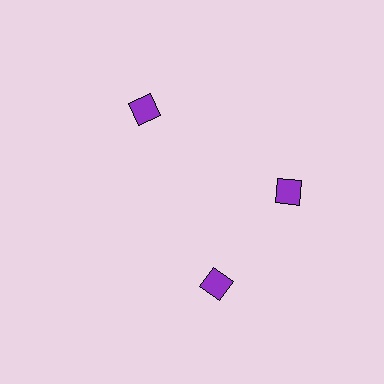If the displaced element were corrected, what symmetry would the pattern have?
It would have 3-fold rotational symmetry — the pattern would map onto itself every 120 degrees.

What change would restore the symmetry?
The symmetry would be restored by rotating it back into even spacing with its neighbors so that all 3 diamonds sit at equal angles and equal distance from the center.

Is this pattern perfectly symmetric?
No. The 3 purple diamonds are arranged in a ring, but one element near the 7 o'clock position is rotated out of alignment along the ring, breaking the 3-fold rotational symmetry.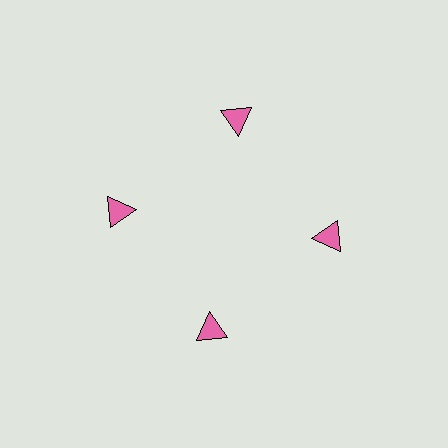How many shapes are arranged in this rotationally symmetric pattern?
There are 4 shapes, arranged in 4 groups of 1.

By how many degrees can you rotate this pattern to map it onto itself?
The pattern maps onto itself every 90 degrees of rotation.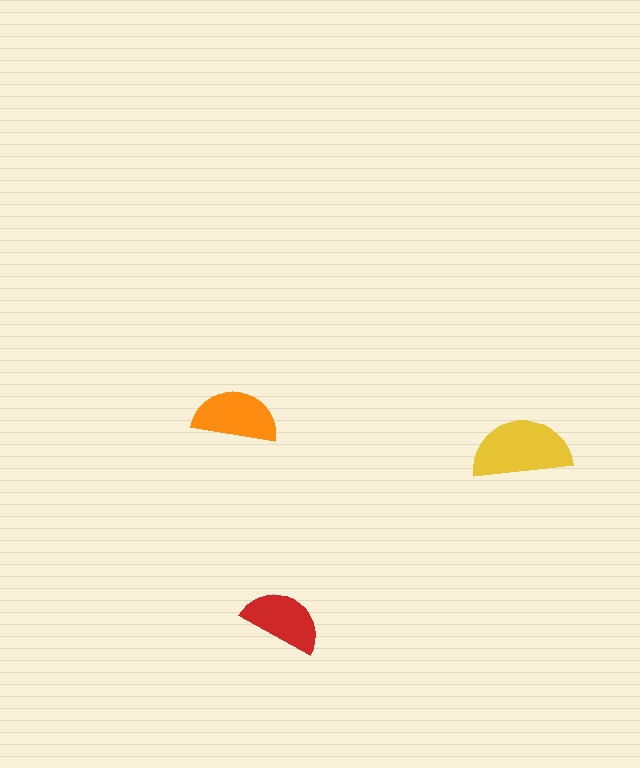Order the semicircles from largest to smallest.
the yellow one, the orange one, the red one.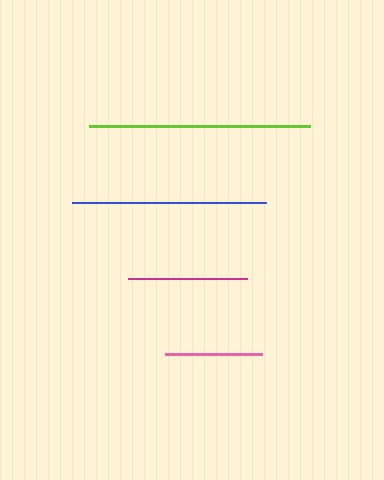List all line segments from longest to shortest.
From longest to shortest: lime, blue, magenta, pink.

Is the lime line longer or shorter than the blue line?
The lime line is longer than the blue line.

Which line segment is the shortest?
The pink line is the shortest at approximately 97 pixels.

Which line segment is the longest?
The lime line is the longest at approximately 222 pixels.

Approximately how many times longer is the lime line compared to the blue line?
The lime line is approximately 1.1 times the length of the blue line.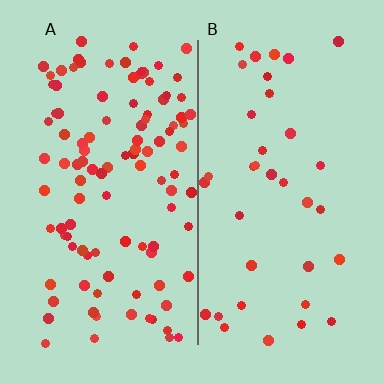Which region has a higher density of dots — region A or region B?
A (the left).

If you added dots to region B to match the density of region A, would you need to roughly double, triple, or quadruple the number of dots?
Approximately triple.